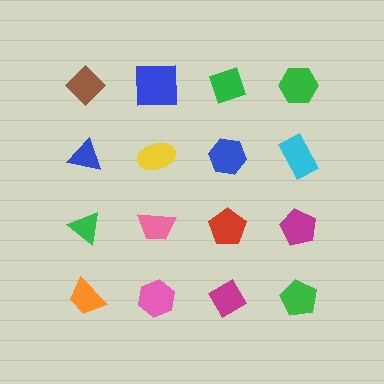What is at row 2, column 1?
A blue triangle.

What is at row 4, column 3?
A magenta diamond.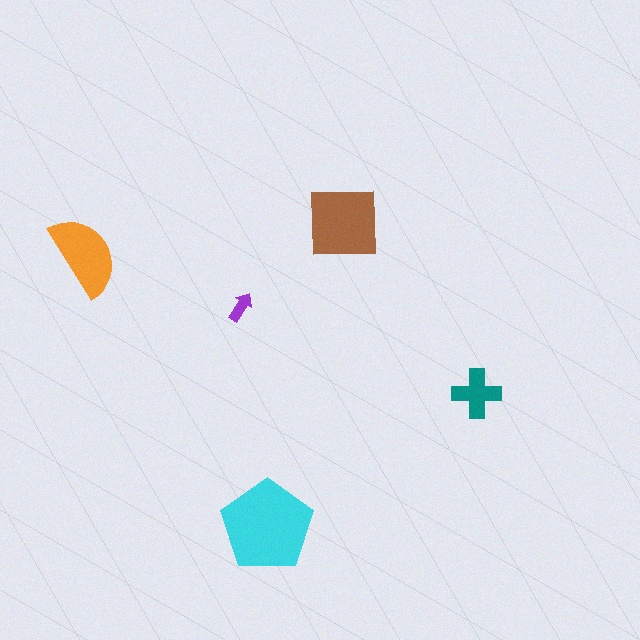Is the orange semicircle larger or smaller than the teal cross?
Larger.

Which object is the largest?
The cyan pentagon.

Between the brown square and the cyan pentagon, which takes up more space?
The cyan pentagon.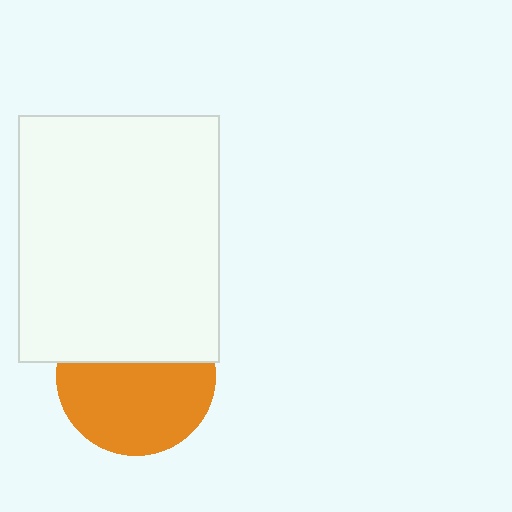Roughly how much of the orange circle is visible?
About half of it is visible (roughly 60%).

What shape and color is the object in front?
The object in front is a white rectangle.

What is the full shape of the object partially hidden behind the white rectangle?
The partially hidden object is an orange circle.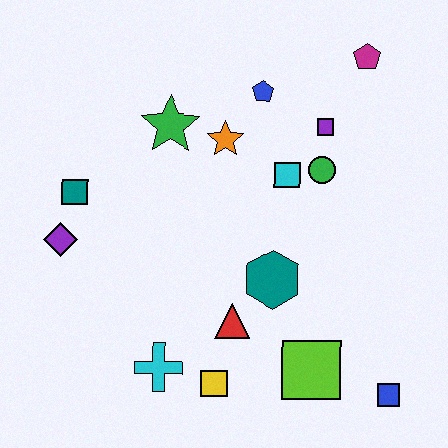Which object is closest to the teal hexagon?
The red triangle is closest to the teal hexagon.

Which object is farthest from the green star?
The blue square is farthest from the green star.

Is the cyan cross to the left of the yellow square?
Yes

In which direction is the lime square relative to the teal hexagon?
The lime square is below the teal hexagon.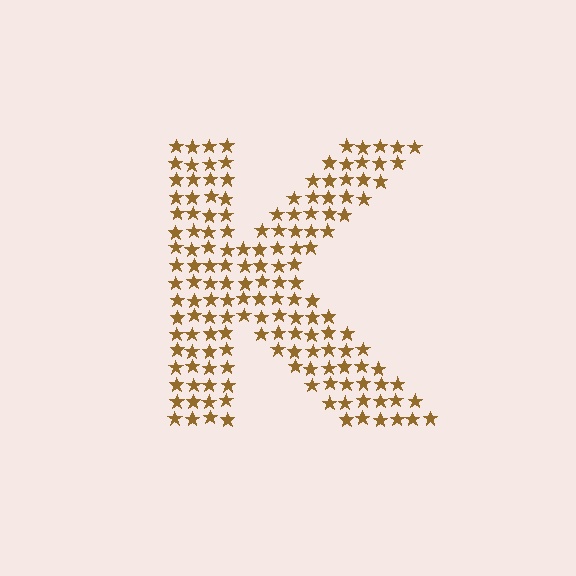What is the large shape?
The large shape is the letter K.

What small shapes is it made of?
It is made of small stars.